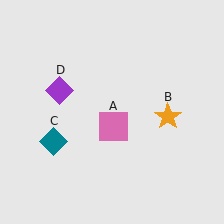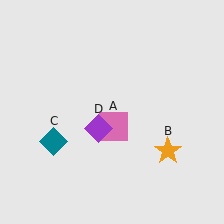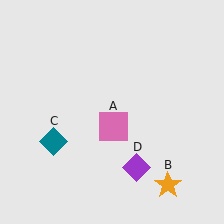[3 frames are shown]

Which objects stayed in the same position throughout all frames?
Pink square (object A) and teal diamond (object C) remained stationary.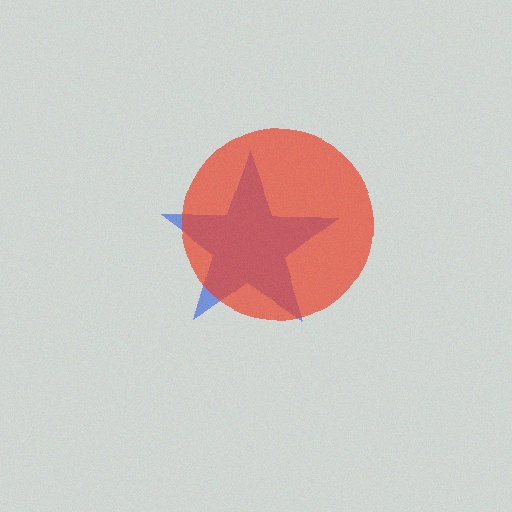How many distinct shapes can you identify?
There are 2 distinct shapes: a blue star, a red circle.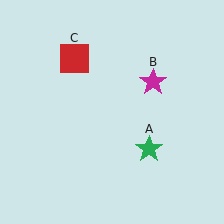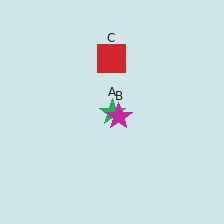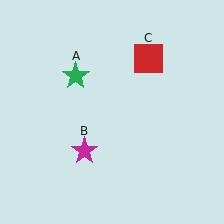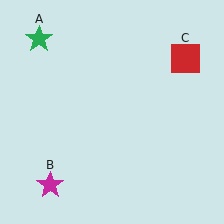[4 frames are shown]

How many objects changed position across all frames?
3 objects changed position: green star (object A), magenta star (object B), red square (object C).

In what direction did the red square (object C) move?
The red square (object C) moved right.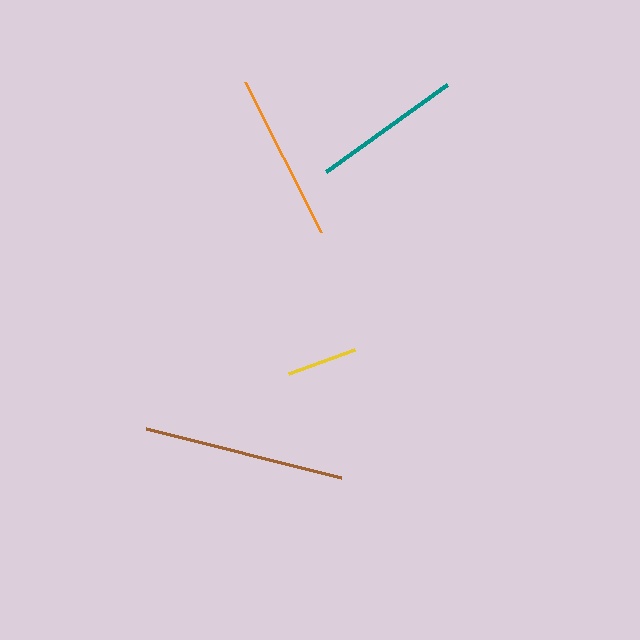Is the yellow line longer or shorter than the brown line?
The brown line is longer than the yellow line.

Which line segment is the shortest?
The yellow line is the shortest at approximately 70 pixels.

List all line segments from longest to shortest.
From longest to shortest: brown, orange, teal, yellow.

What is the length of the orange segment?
The orange segment is approximately 168 pixels long.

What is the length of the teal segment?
The teal segment is approximately 149 pixels long.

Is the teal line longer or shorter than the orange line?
The orange line is longer than the teal line.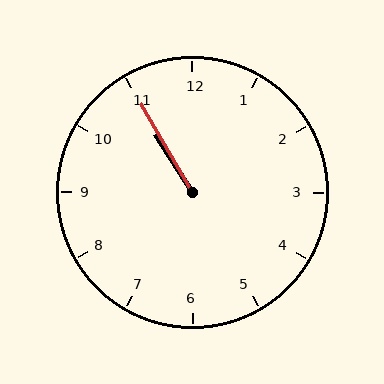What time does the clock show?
10:55.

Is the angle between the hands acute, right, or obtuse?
It is acute.